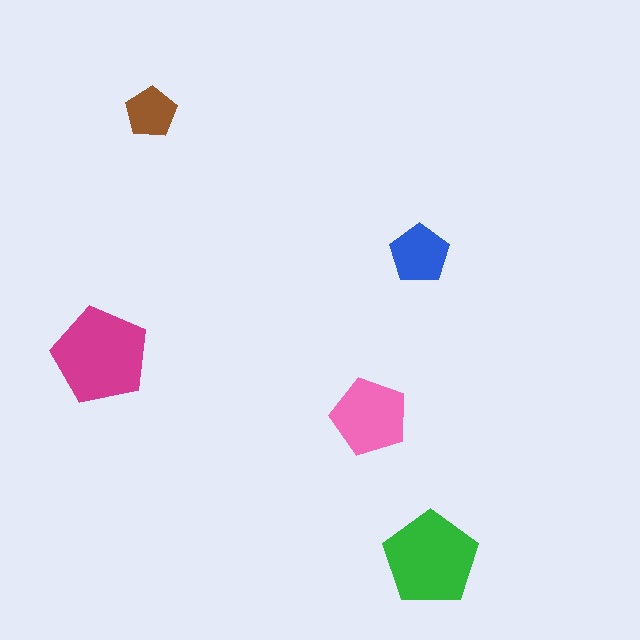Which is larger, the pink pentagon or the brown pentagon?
The pink one.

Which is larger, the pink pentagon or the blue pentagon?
The pink one.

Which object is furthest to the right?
The green pentagon is rightmost.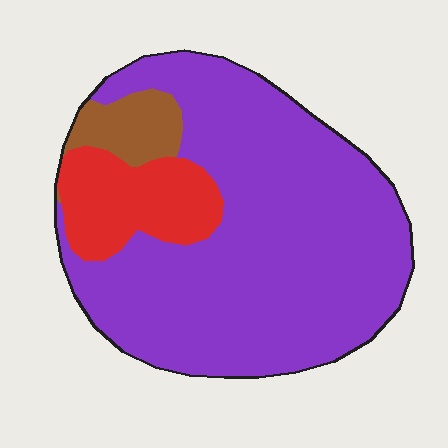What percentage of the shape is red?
Red takes up about one sixth (1/6) of the shape.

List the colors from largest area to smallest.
From largest to smallest: purple, red, brown.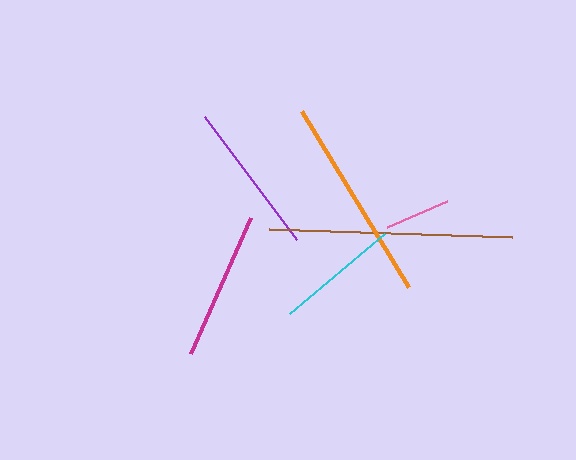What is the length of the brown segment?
The brown segment is approximately 243 pixels long.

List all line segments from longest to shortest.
From longest to shortest: brown, orange, purple, magenta, cyan, pink.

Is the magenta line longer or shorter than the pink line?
The magenta line is longer than the pink line.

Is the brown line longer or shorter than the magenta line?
The brown line is longer than the magenta line.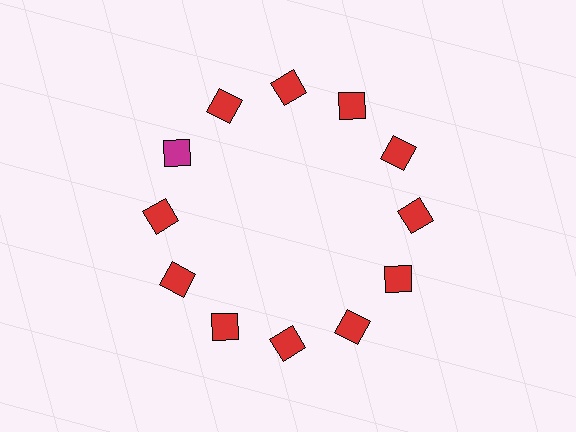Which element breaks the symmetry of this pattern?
The magenta square at roughly the 10 o'clock position breaks the symmetry. All other shapes are red squares.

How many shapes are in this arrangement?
There are 12 shapes arranged in a ring pattern.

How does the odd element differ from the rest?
It has a different color: magenta instead of red.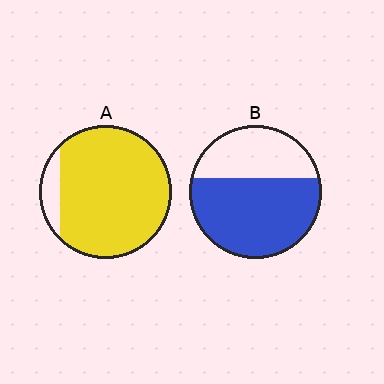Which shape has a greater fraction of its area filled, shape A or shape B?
Shape A.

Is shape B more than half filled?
Yes.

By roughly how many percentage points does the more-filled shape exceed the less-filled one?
By roughly 25 percentage points (A over B).